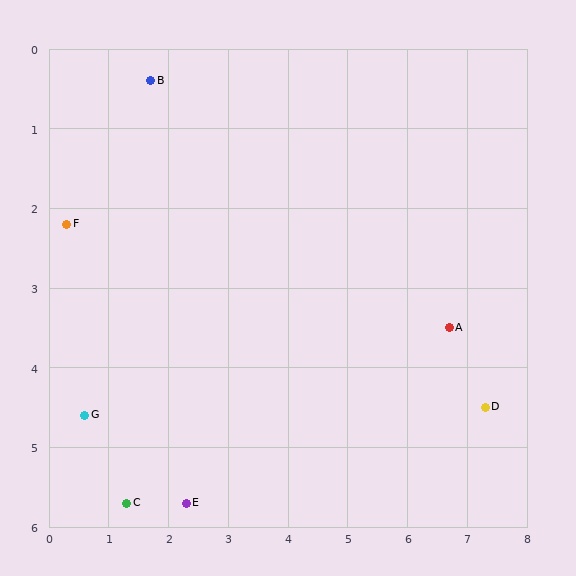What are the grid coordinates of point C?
Point C is at approximately (1.3, 5.7).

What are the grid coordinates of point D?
Point D is at approximately (7.3, 4.5).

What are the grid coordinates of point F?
Point F is at approximately (0.3, 2.2).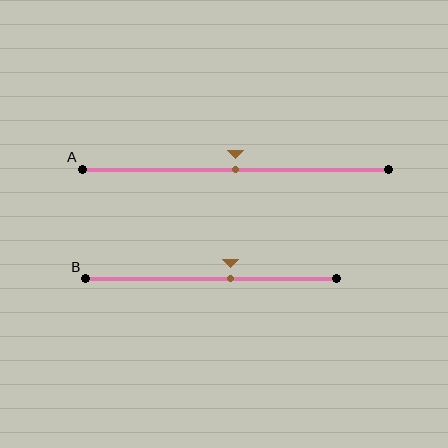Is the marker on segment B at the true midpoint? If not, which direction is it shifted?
No, the marker on segment B is shifted to the right by about 8% of the segment length.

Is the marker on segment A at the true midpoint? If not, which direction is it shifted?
Yes, the marker on segment A is at the true midpoint.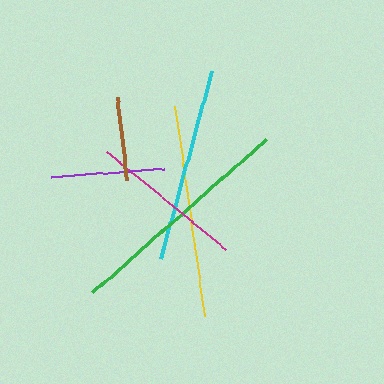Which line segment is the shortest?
The brown line is the shortest at approximately 84 pixels.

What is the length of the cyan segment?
The cyan segment is approximately 194 pixels long.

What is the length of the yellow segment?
The yellow segment is approximately 212 pixels long.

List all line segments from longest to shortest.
From longest to shortest: green, yellow, cyan, magenta, purple, brown.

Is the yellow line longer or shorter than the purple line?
The yellow line is longer than the purple line.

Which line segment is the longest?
The green line is the longest at approximately 232 pixels.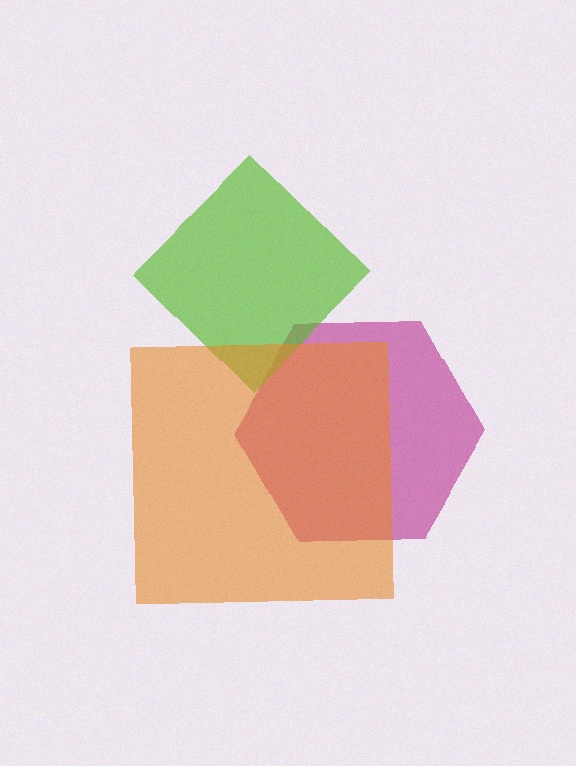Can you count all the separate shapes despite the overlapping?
Yes, there are 3 separate shapes.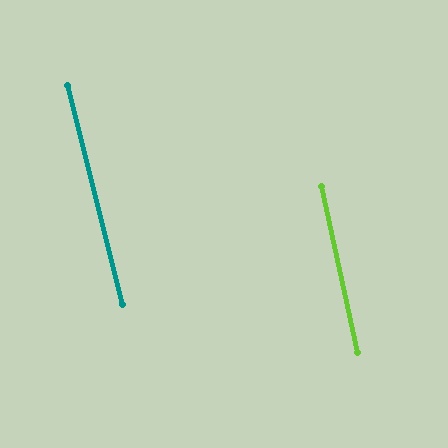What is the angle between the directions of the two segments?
Approximately 2 degrees.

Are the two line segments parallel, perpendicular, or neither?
Parallel — their directions differ by only 1.7°.